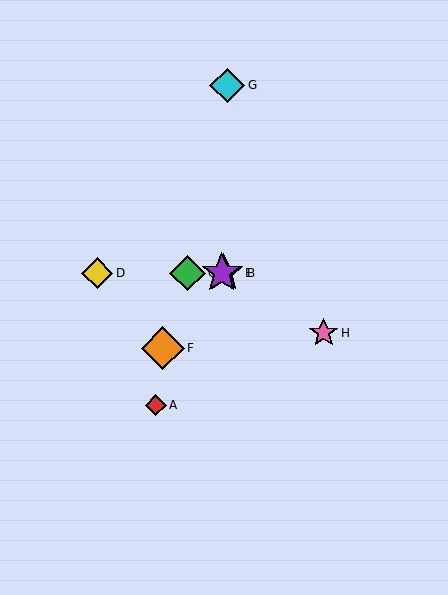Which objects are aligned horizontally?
Objects B, C, D, E are aligned horizontally.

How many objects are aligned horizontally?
4 objects (B, C, D, E) are aligned horizontally.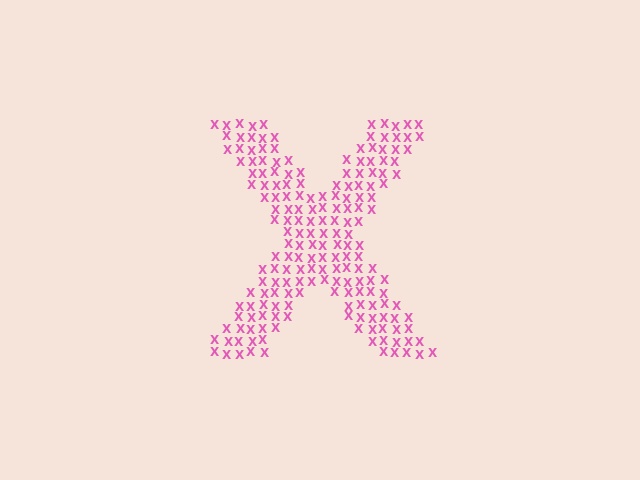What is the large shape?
The large shape is the letter X.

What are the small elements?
The small elements are letter X's.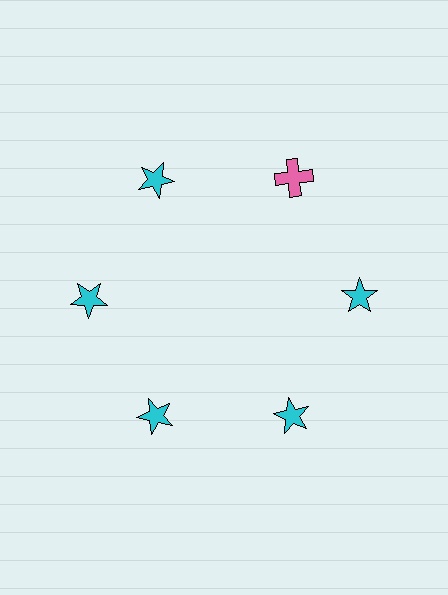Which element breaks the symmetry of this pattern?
The pink cross at roughly the 1 o'clock position breaks the symmetry. All other shapes are cyan stars.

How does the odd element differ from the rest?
It differs in both color (pink instead of cyan) and shape (cross instead of star).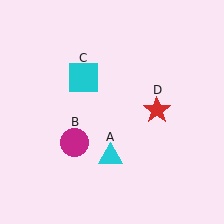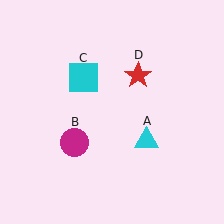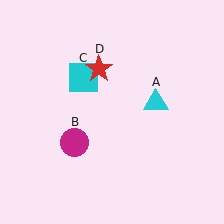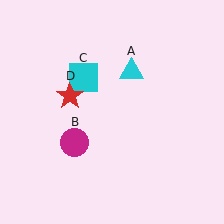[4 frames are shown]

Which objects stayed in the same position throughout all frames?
Magenta circle (object B) and cyan square (object C) remained stationary.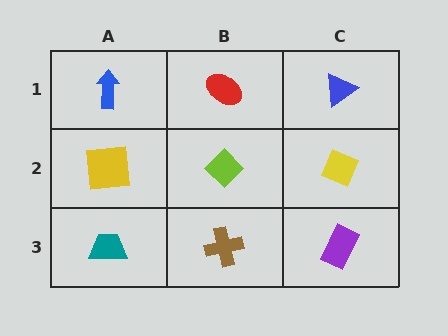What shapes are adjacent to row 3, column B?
A lime diamond (row 2, column B), a teal trapezoid (row 3, column A), a purple rectangle (row 3, column C).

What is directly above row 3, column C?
A yellow diamond.